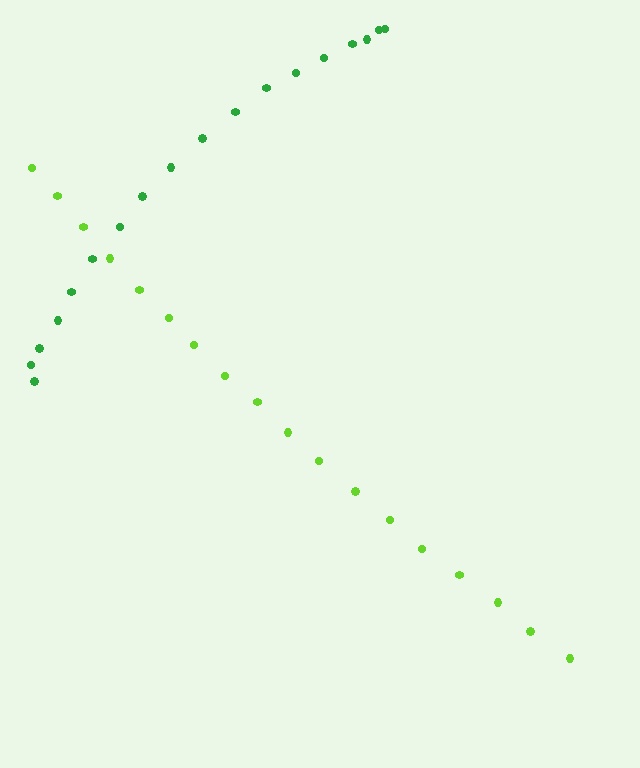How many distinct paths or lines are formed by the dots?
There are 2 distinct paths.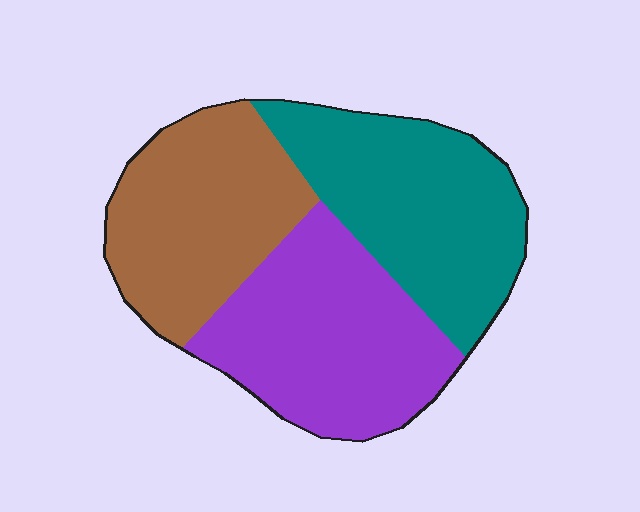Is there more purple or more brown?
Purple.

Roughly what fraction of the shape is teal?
Teal covers about 35% of the shape.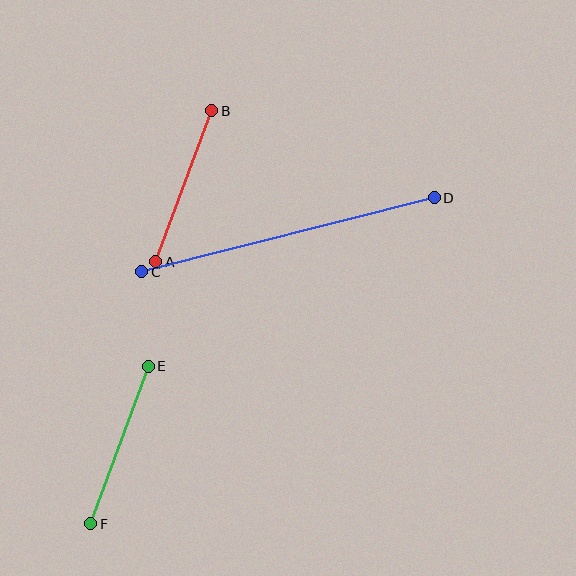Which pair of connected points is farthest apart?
Points C and D are farthest apart.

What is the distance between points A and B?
The distance is approximately 161 pixels.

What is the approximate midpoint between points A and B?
The midpoint is at approximately (184, 186) pixels.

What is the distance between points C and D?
The distance is approximately 302 pixels.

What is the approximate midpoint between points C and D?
The midpoint is at approximately (288, 235) pixels.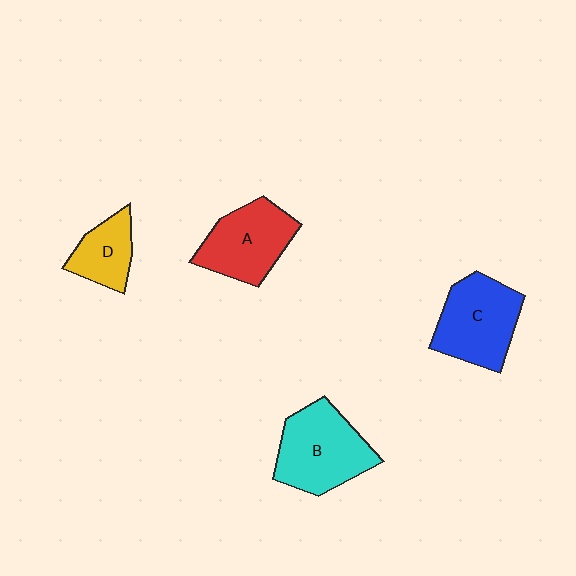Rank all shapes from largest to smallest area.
From largest to smallest: B (cyan), C (blue), A (red), D (yellow).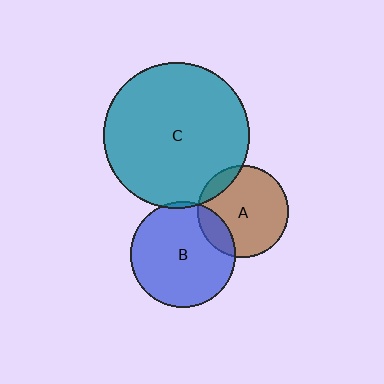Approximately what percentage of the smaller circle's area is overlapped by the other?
Approximately 5%.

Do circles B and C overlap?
Yes.